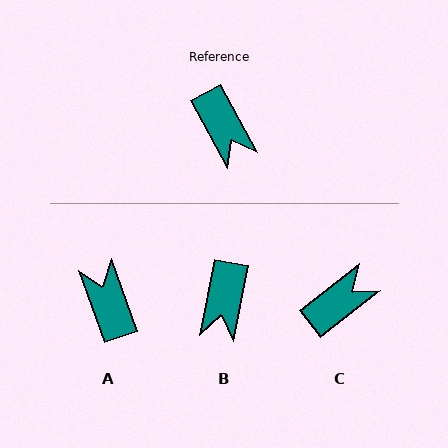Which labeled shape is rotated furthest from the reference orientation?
A, about 171 degrees away.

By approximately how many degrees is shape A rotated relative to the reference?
Approximately 171 degrees counter-clockwise.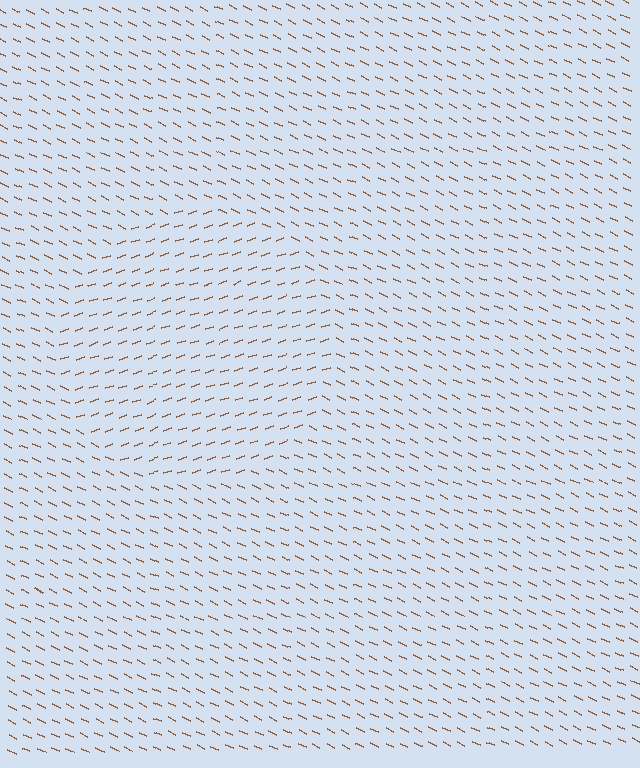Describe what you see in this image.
The image is filled with small brown line segments. A circle region in the image has lines oriented differently from the surrounding lines, creating a visible texture boundary.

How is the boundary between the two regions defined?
The boundary is defined purely by a change in line orientation (approximately 45 degrees difference). All lines are the same color and thickness.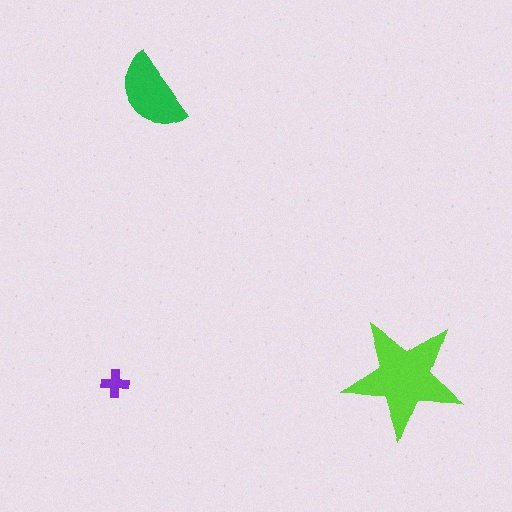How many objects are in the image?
There are 3 objects in the image.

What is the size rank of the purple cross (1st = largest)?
3rd.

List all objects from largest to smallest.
The lime star, the green semicircle, the purple cross.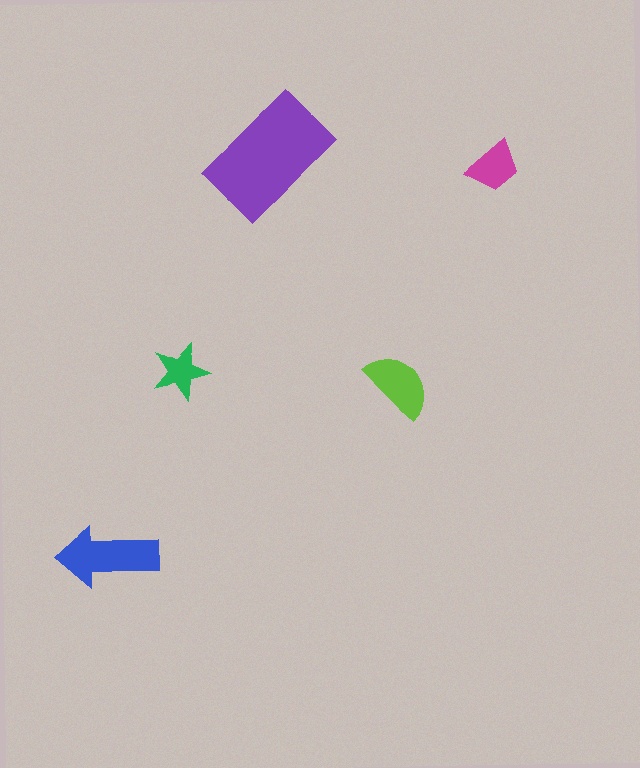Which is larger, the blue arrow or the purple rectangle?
The purple rectangle.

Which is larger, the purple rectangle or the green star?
The purple rectangle.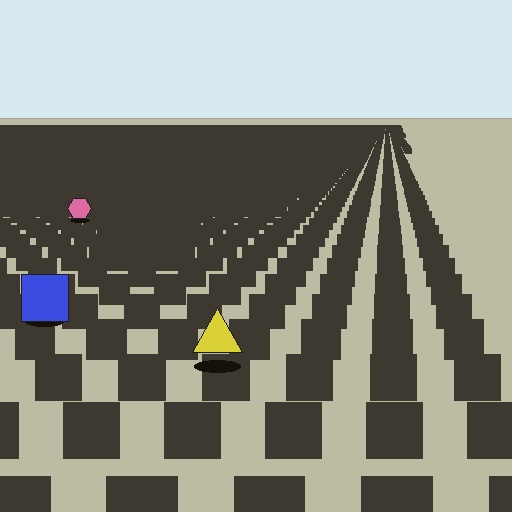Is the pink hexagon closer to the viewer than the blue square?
No. The blue square is closer — you can tell from the texture gradient: the ground texture is coarser near it.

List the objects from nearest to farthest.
From nearest to farthest: the yellow triangle, the blue square, the pink hexagon.